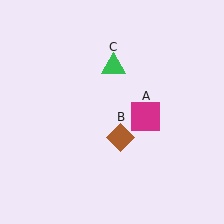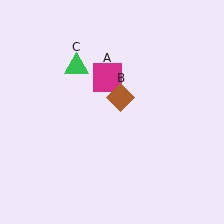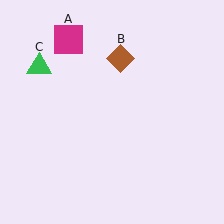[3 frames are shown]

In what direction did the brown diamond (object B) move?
The brown diamond (object B) moved up.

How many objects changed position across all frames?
3 objects changed position: magenta square (object A), brown diamond (object B), green triangle (object C).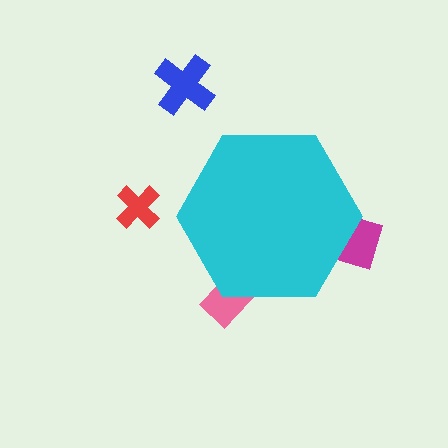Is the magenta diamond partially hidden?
Yes, the magenta diamond is partially hidden behind the cyan hexagon.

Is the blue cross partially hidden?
No, the blue cross is fully visible.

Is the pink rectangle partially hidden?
Yes, the pink rectangle is partially hidden behind the cyan hexagon.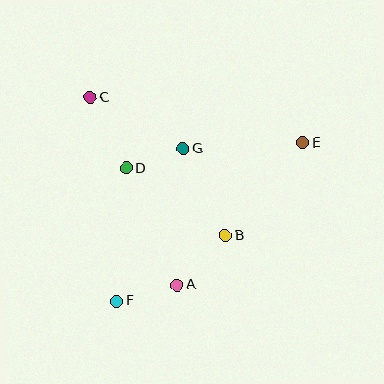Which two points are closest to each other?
Points D and G are closest to each other.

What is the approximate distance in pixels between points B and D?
The distance between B and D is approximately 120 pixels.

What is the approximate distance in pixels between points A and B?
The distance between A and B is approximately 69 pixels.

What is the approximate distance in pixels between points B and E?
The distance between B and E is approximately 121 pixels.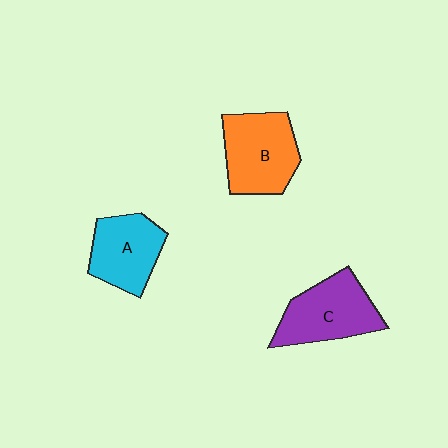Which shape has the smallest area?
Shape A (cyan).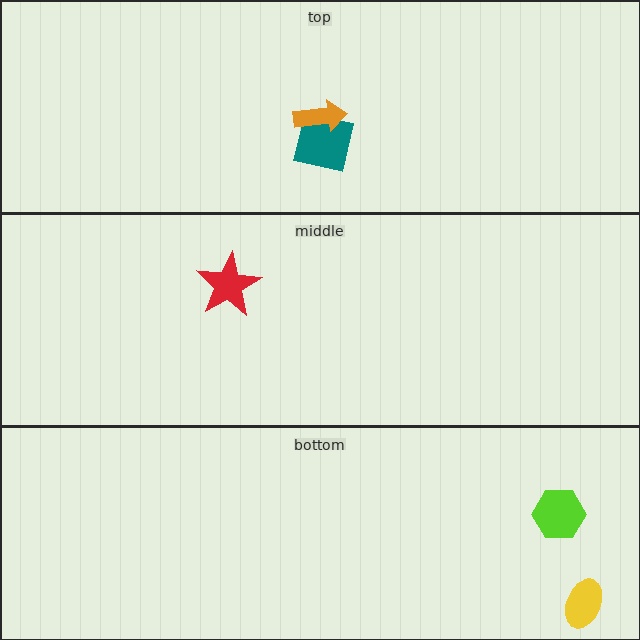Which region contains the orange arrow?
The top region.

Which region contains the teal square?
The top region.